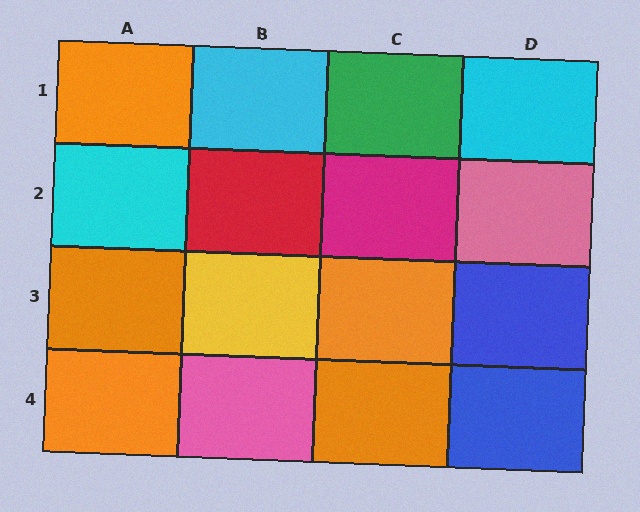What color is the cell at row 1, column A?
Orange.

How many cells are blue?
2 cells are blue.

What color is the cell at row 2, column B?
Red.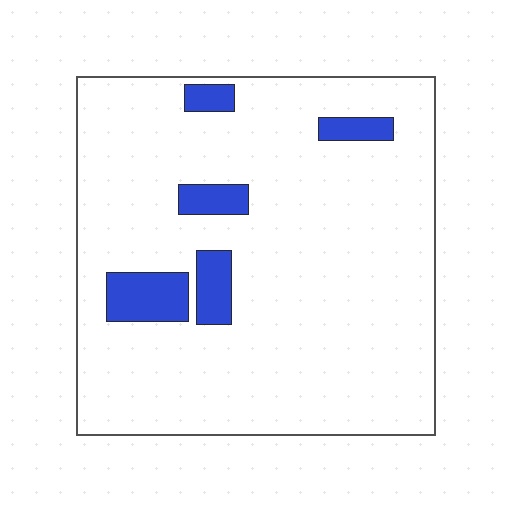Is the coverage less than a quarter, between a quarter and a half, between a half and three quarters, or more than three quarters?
Less than a quarter.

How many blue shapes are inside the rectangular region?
5.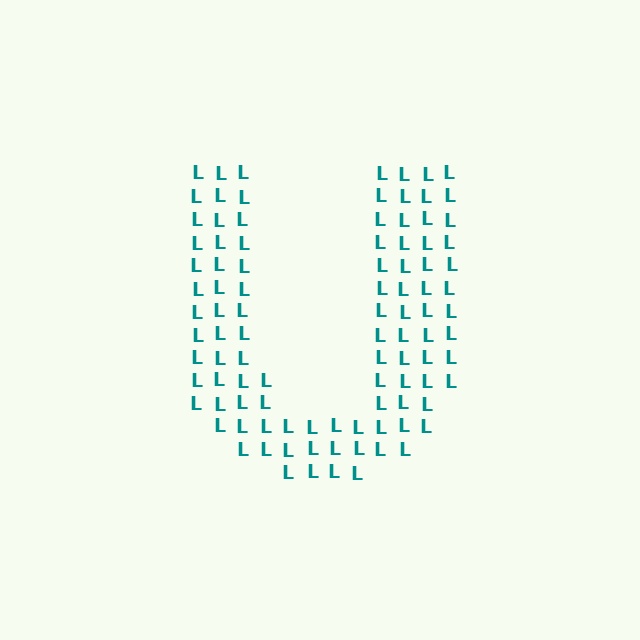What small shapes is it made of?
It is made of small letter L's.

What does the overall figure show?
The overall figure shows the letter U.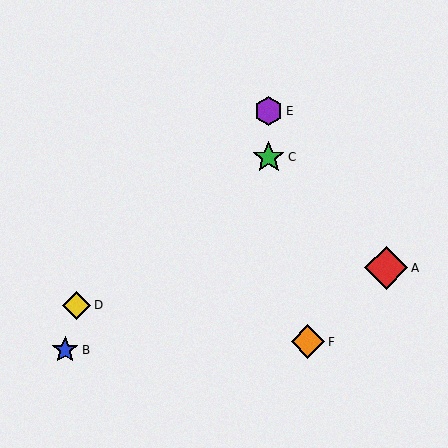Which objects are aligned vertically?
Objects C, E are aligned vertically.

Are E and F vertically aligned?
No, E is at x≈269 and F is at x≈308.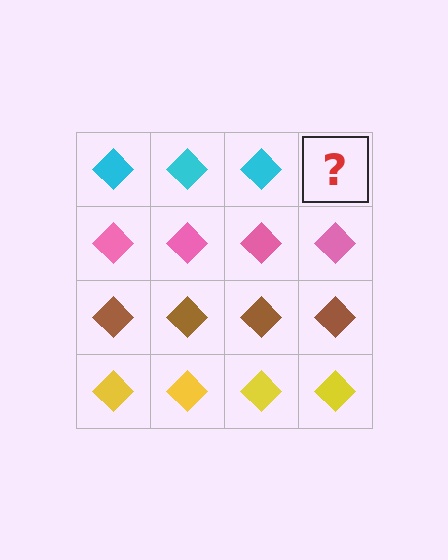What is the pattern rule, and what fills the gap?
The rule is that each row has a consistent color. The gap should be filled with a cyan diamond.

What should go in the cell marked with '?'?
The missing cell should contain a cyan diamond.